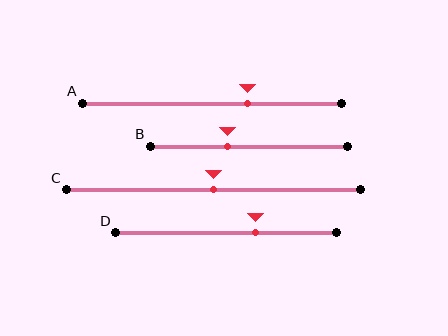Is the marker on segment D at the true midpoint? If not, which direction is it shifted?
No, the marker on segment D is shifted to the right by about 14% of the segment length.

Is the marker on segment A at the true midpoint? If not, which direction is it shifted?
No, the marker on segment A is shifted to the right by about 14% of the segment length.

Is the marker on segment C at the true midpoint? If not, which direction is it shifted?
Yes, the marker on segment C is at the true midpoint.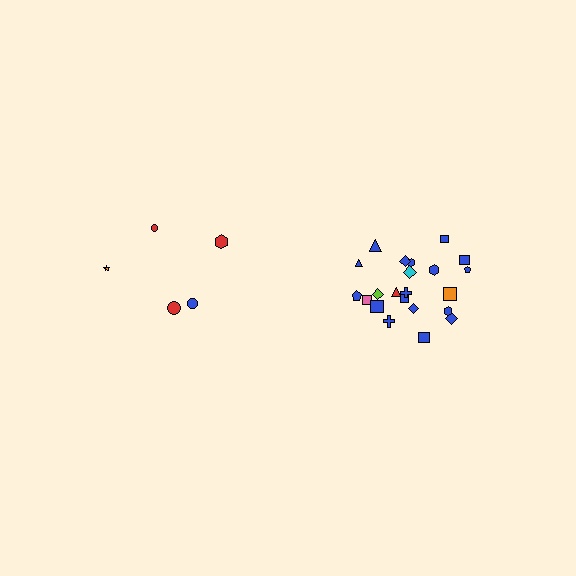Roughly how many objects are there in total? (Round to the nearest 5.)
Roughly 25 objects in total.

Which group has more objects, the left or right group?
The right group.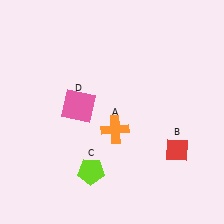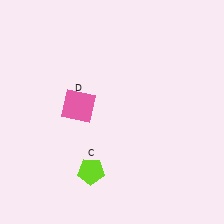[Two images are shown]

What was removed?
The red diamond (B), the orange cross (A) were removed in Image 2.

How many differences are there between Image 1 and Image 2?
There are 2 differences between the two images.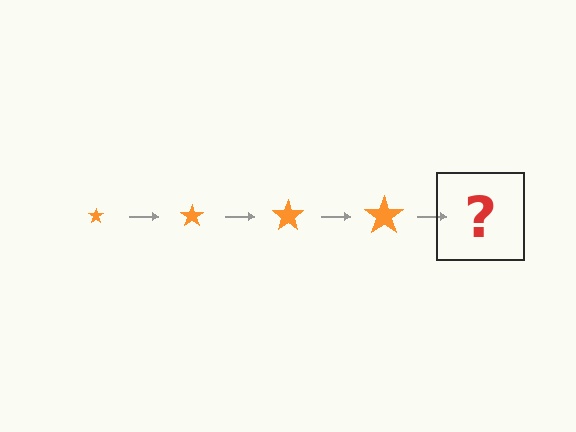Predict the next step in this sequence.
The next step is an orange star, larger than the previous one.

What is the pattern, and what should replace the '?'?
The pattern is that the star gets progressively larger each step. The '?' should be an orange star, larger than the previous one.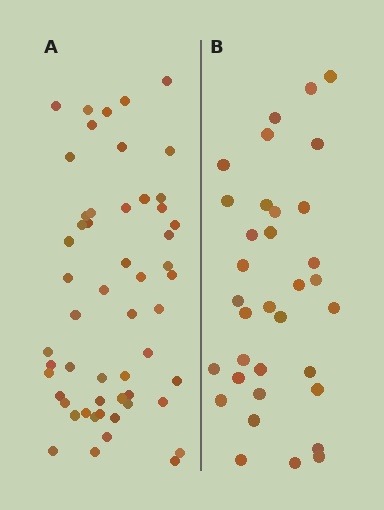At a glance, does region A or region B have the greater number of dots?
Region A (the left region) has more dots.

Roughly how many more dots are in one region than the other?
Region A has approximately 20 more dots than region B.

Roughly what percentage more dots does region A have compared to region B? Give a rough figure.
About 60% more.